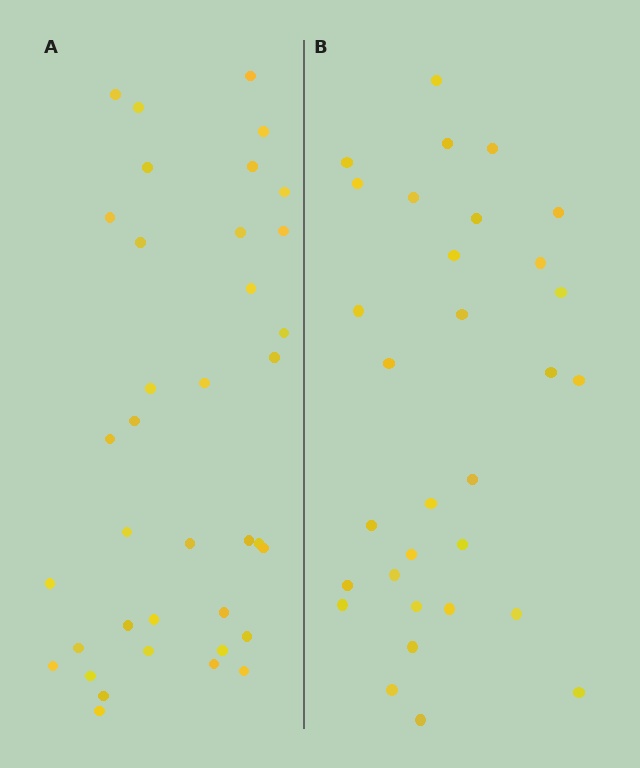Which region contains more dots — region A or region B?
Region A (the left region) has more dots.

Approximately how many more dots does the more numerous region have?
Region A has about 6 more dots than region B.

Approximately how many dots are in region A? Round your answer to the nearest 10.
About 40 dots. (The exact count is 37, which rounds to 40.)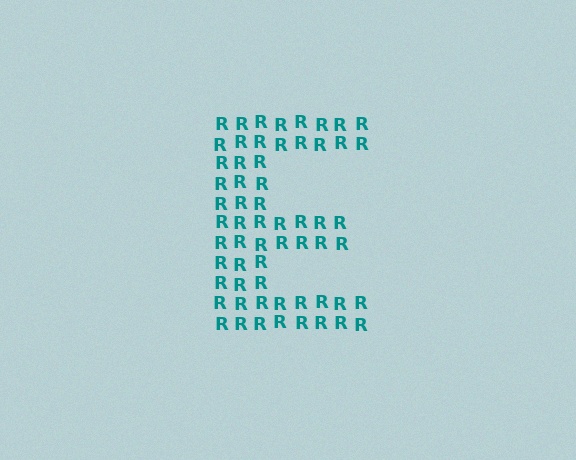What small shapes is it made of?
It is made of small letter R's.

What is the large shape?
The large shape is the letter E.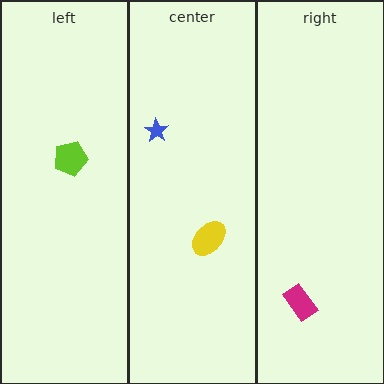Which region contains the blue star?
The center region.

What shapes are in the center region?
The yellow ellipse, the blue star.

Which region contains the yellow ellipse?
The center region.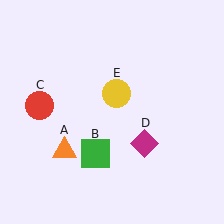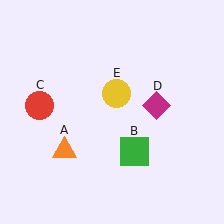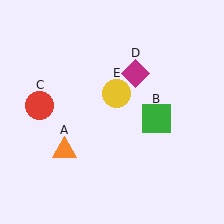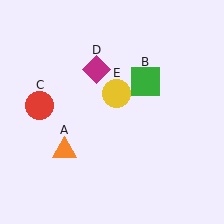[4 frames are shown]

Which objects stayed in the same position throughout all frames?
Orange triangle (object A) and red circle (object C) and yellow circle (object E) remained stationary.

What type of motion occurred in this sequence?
The green square (object B), magenta diamond (object D) rotated counterclockwise around the center of the scene.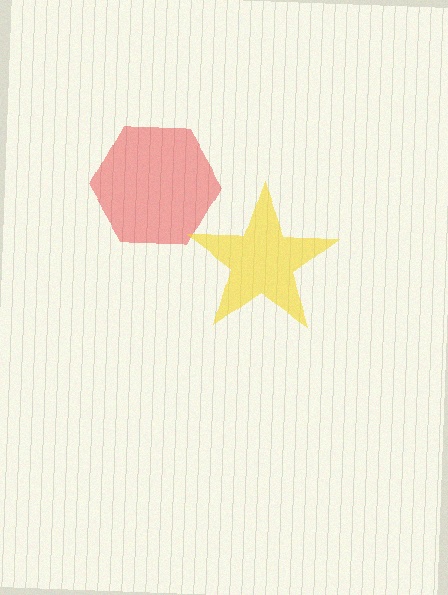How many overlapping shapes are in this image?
There are 2 overlapping shapes in the image.